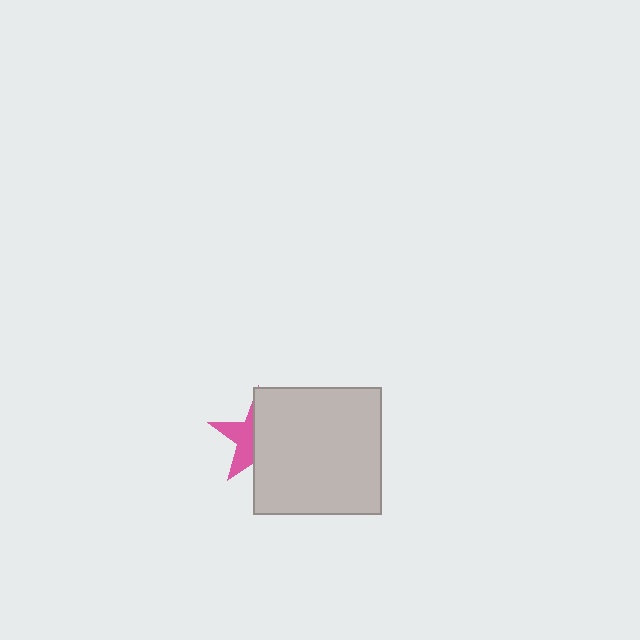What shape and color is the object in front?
The object in front is a light gray square.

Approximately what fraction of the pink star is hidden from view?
Roughly 59% of the pink star is hidden behind the light gray square.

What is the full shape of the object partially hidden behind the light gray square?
The partially hidden object is a pink star.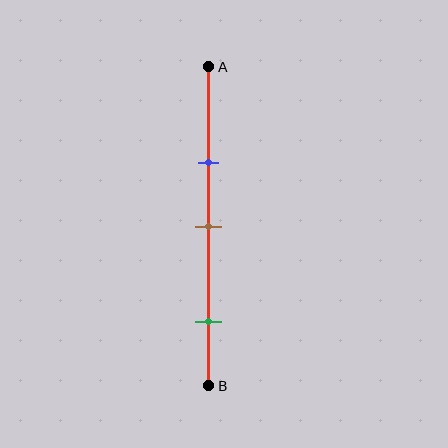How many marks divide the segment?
There are 3 marks dividing the segment.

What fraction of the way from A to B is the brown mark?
The brown mark is approximately 50% (0.5) of the way from A to B.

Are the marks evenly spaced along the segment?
No, the marks are not evenly spaced.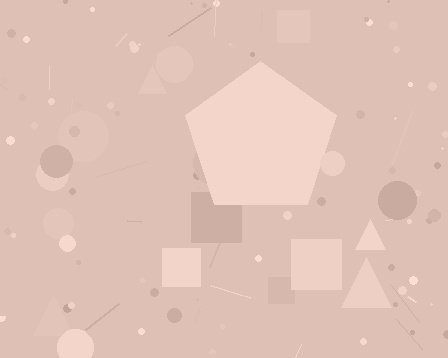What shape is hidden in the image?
A pentagon is hidden in the image.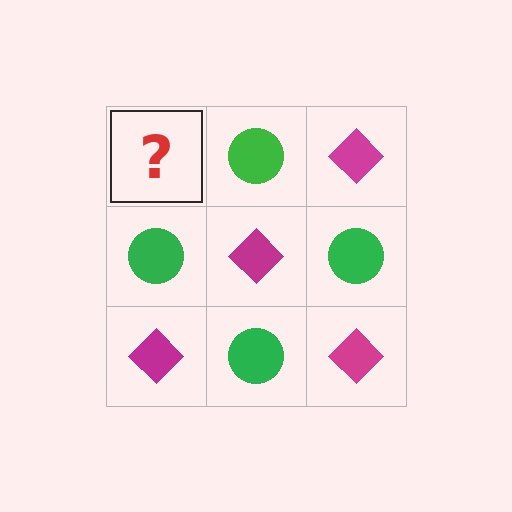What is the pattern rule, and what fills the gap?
The rule is that it alternates magenta diamond and green circle in a checkerboard pattern. The gap should be filled with a magenta diamond.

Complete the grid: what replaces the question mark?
The question mark should be replaced with a magenta diamond.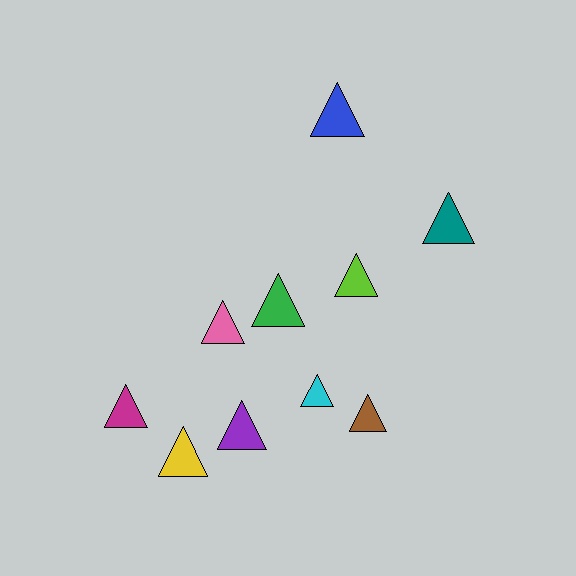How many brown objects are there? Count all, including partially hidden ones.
There is 1 brown object.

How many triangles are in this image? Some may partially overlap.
There are 10 triangles.